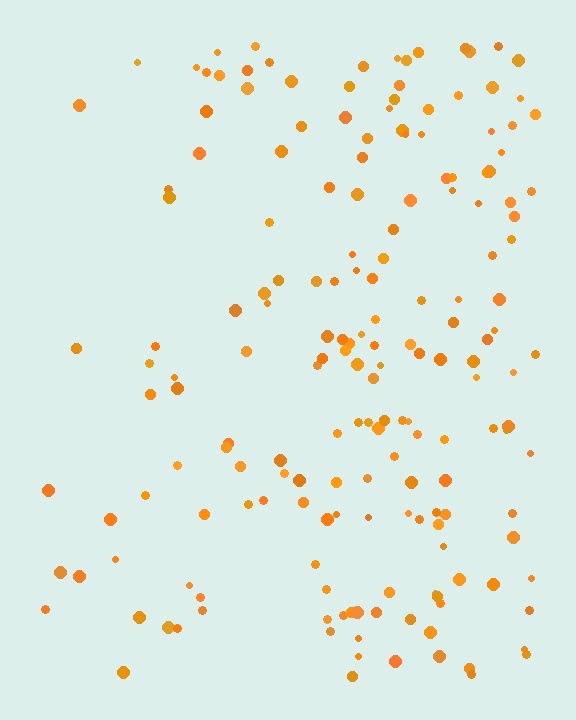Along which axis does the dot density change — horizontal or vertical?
Horizontal.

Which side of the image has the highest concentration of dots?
The right.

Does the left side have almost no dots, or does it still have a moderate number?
Still a moderate number, just noticeably fewer than the right.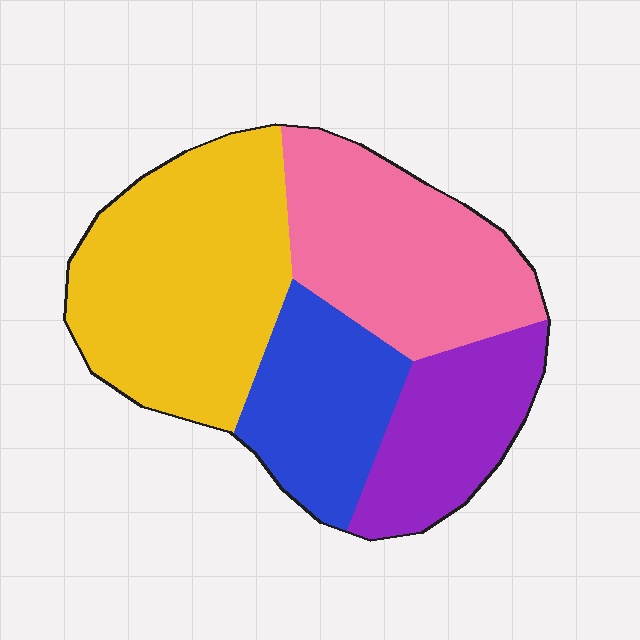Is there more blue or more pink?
Pink.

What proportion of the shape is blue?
Blue takes up about one fifth (1/5) of the shape.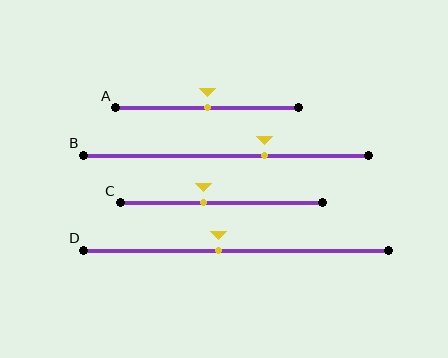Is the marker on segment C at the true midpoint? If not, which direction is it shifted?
No, the marker on segment C is shifted to the left by about 9% of the segment length.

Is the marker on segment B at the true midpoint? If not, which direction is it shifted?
No, the marker on segment B is shifted to the right by about 13% of the segment length.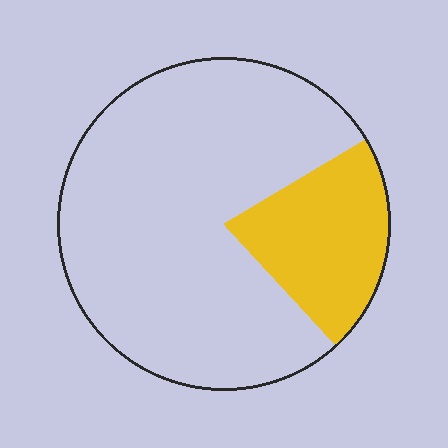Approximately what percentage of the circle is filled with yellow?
Approximately 20%.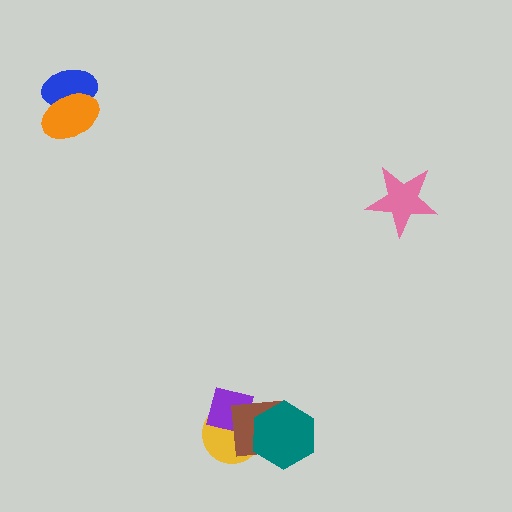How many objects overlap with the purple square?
2 objects overlap with the purple square.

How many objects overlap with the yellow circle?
3 objects overlap with the yellow circle.